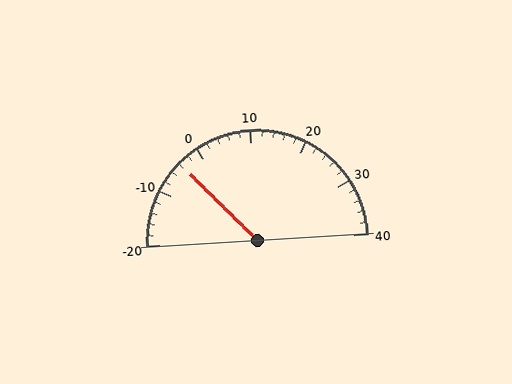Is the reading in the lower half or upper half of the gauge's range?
The reading is in the lower half of the range (-20 to 40).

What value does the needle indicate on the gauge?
The needle indicates approximately -4.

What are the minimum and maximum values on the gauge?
The gauge ranges from -20 to 40.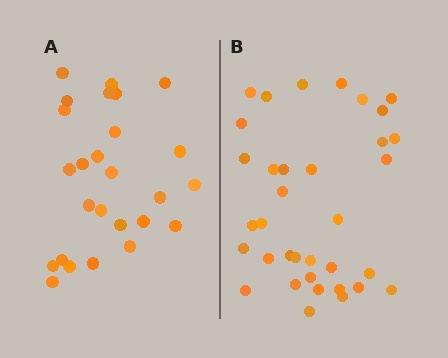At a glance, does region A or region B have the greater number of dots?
Region B (the right region) has more dots.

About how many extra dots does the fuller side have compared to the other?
Region B has roughly 8 or so more dots than region A.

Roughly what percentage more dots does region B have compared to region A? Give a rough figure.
About 35% more.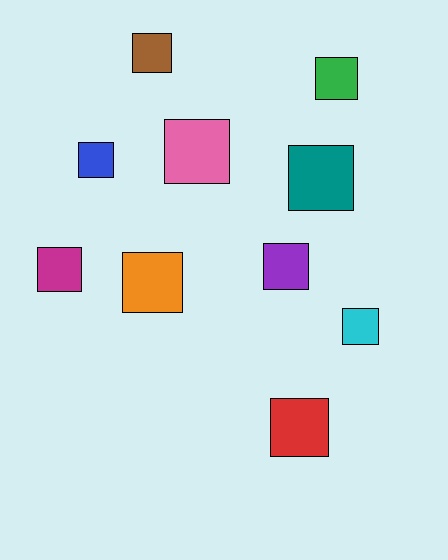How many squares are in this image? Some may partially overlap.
There are 10 squares.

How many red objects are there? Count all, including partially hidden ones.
There is 1 red object.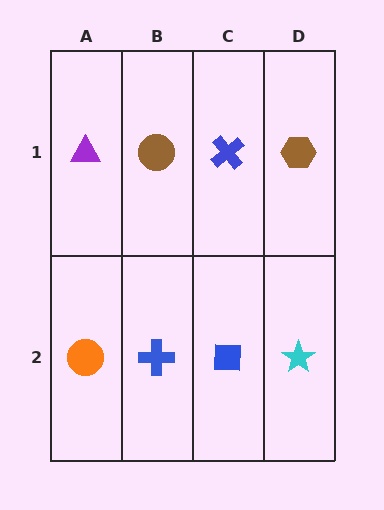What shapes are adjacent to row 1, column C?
A blue square (row 2, column C), a brown circle (row 1, column B), a brown hexagon (row 1, column D).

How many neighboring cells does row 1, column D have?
2.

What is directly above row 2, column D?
A brown hexagon.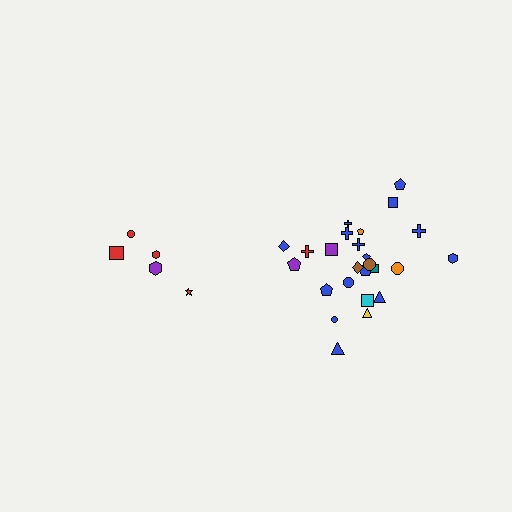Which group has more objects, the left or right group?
The right group.